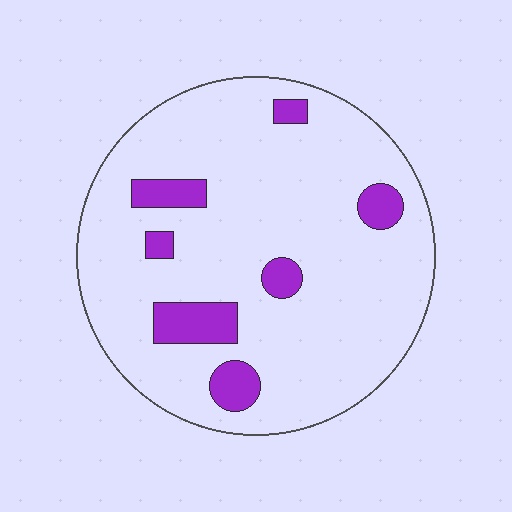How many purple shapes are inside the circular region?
7.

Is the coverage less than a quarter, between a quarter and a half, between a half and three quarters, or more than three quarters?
Less than a quarter.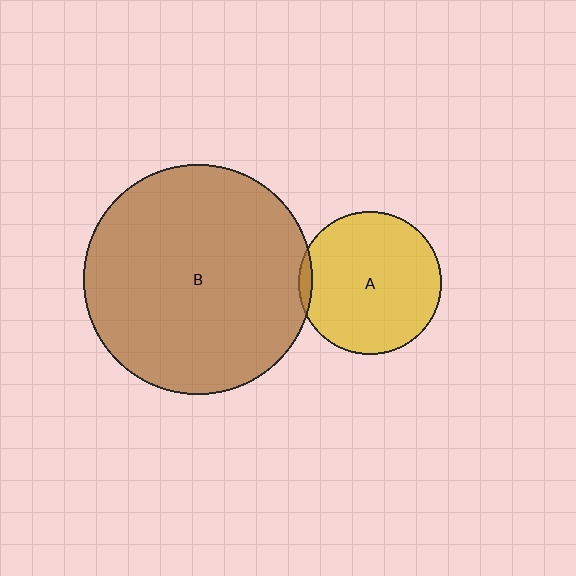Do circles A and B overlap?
Yes.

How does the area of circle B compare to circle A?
Approximately 2.6 times.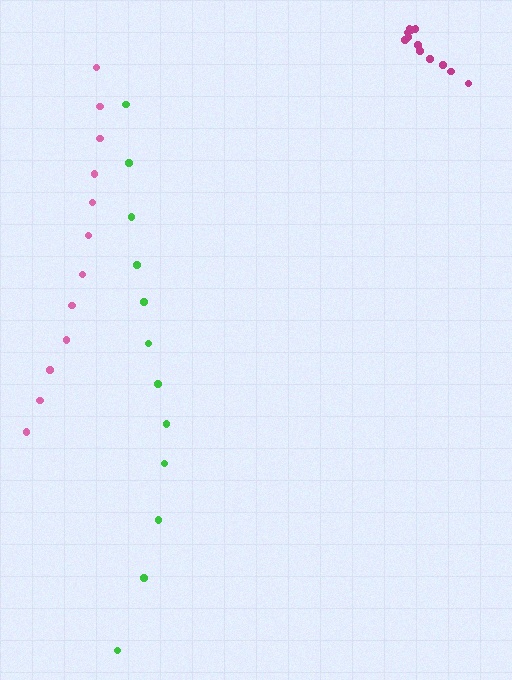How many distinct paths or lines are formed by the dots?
There are 3 distinct paths.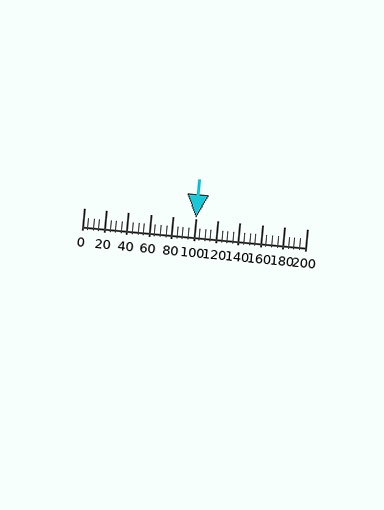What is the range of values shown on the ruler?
The ruler shows values from 0 to 200.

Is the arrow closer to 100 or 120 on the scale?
The arrow is closer to 100.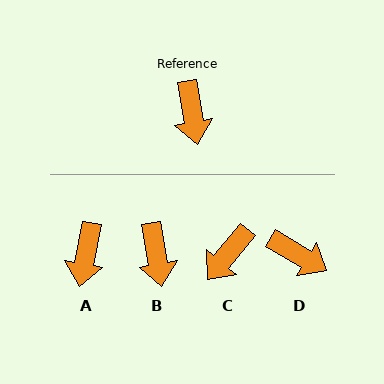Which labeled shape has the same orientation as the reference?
B.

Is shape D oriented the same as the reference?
No, it is off by about 50 degrees.